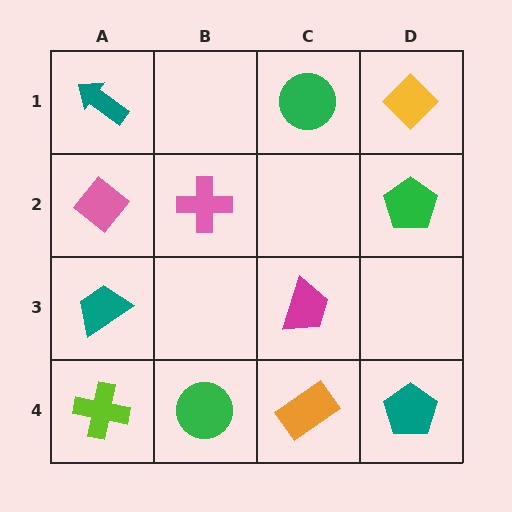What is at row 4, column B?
A green circle.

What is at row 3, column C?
A magenta trapezoid.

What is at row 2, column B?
A pink cross.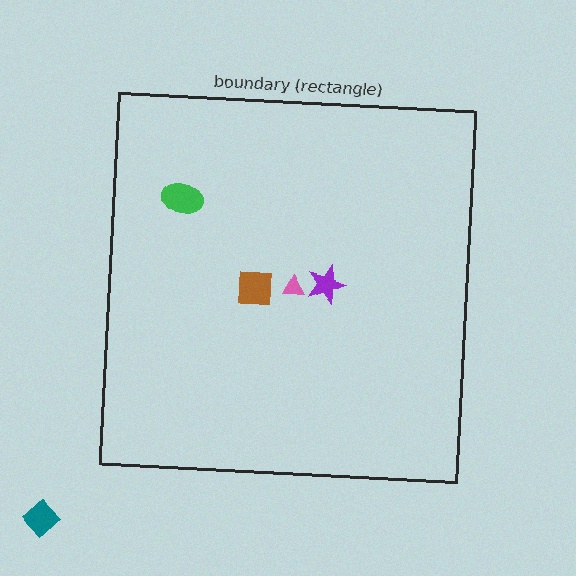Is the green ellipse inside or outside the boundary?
Inside.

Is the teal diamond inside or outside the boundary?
Outside.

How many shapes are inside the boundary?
4 inside, 1 outside.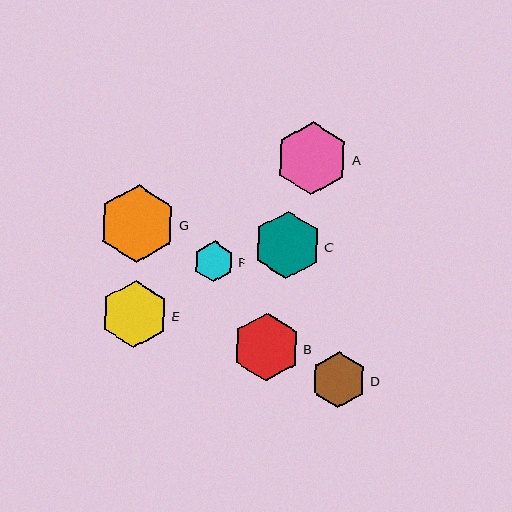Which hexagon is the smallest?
Hexagon F is the smallest with a size of approximately 41 pixels.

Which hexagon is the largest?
Hexagon G is the largest with a size of approximately 77 pixels.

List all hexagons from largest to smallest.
From largest to smallest: G, A, E, B, C, D, F.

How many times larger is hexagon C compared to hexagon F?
Hexagon C is approximately 1.6 times the size of hexagon F.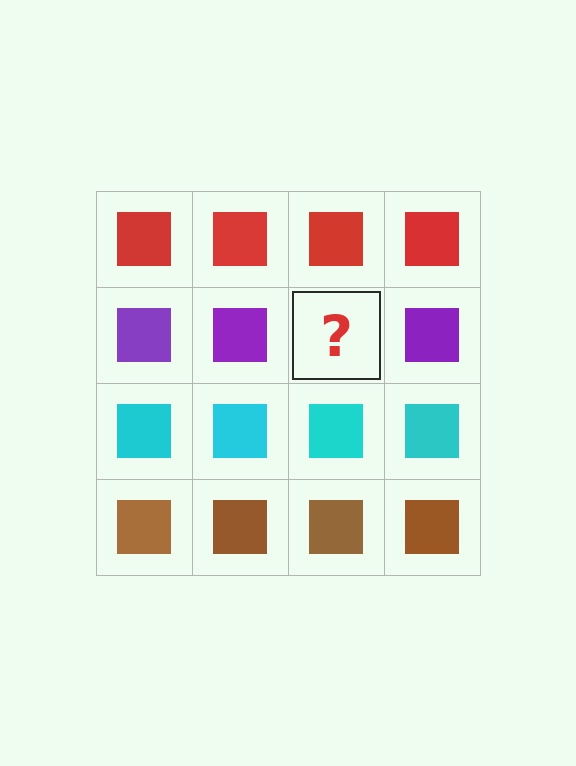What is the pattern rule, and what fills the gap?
The rule is that each row has a consistent color. The gap should be filled with a purple square.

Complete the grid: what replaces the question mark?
The question mark should be replaced with a purple square.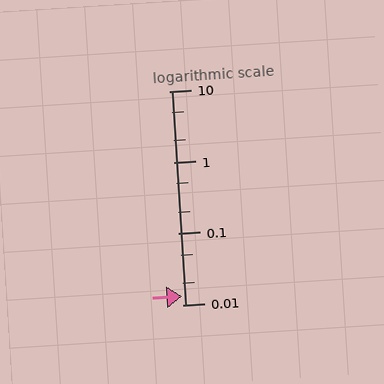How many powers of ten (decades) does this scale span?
The scale spans 3 decades, from 0.01 to 10.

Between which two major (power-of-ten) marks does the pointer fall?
The pointer is between 0.01 and 0.1.